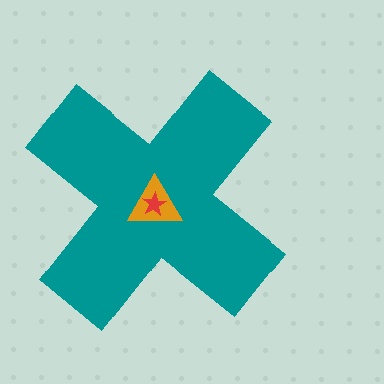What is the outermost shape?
The teal cross.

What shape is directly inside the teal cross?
The orange triangle.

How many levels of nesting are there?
3.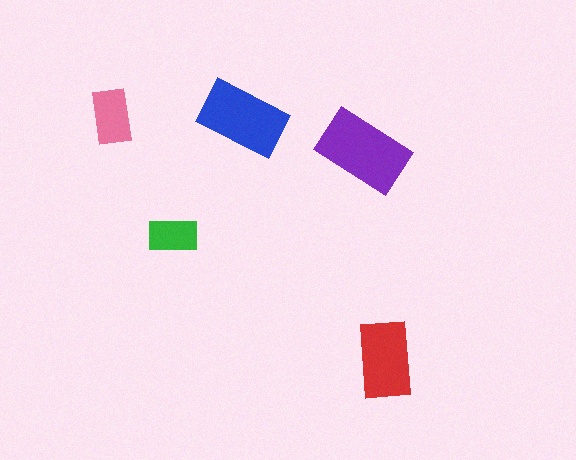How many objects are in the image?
There are 5 objects in the image.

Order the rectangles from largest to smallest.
the purple one, the blue one, the red one, the pink one, the green one.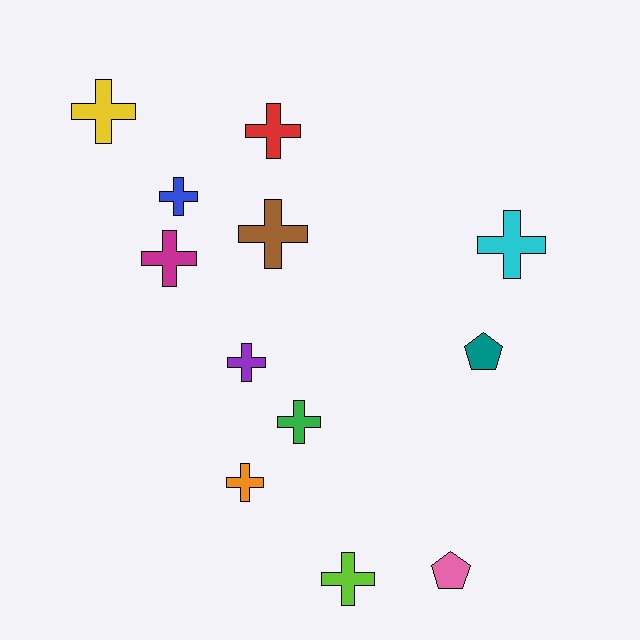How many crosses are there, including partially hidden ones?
There are 10 crosses.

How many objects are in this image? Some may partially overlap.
There are 12 objects.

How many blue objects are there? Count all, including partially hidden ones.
There is 1 blue object.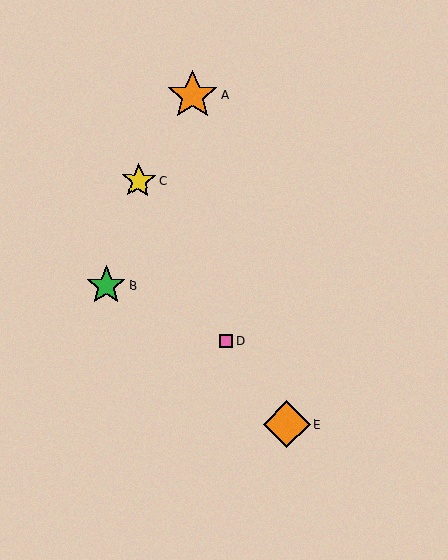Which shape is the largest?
The orange star (labeled A) is the largest.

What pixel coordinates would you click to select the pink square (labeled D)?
Click at (226, 341) to select the pink square D.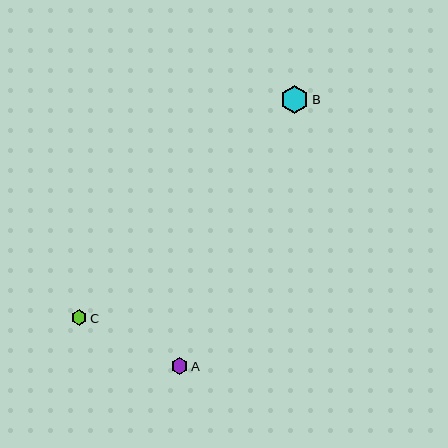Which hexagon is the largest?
Hexagon B is the largest with a size of approximately 28 pixels.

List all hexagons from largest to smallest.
From largest to smallest: B, A, C.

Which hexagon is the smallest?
Hexagon C is the smallest with a size of approximately 16 pixels.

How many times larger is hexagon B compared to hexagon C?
Hexagon B is approximately 1.8 times the size of hexagon C.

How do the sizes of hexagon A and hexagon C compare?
Hexagon A and hexagon C are approximately the same size.